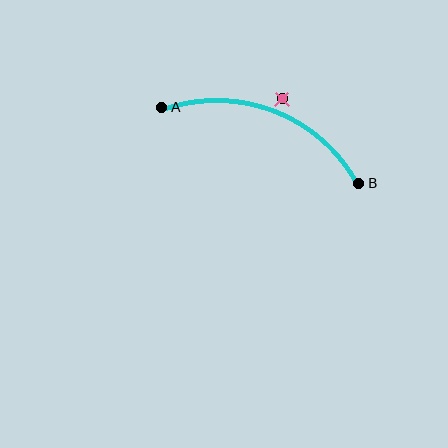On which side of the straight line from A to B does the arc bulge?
The arc bulges above the straight line connecting A and B.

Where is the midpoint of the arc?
The arc midpoint is the point on the curve farthest from the straight line joining A and B. It sits above that line.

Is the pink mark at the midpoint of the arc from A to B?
No — the pink mark does not lie on the arc at all. It sits slightly outside the curve.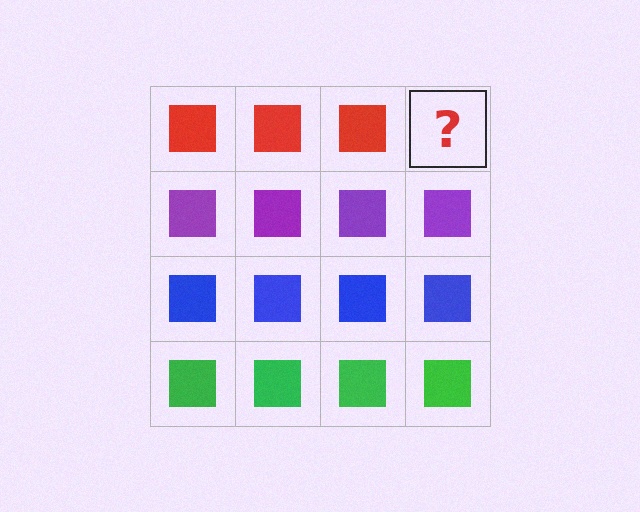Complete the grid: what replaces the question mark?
The question mark should be replaced with a red square.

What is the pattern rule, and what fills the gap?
The rule is that each row has a consistent color. The gap should be filled with a red square.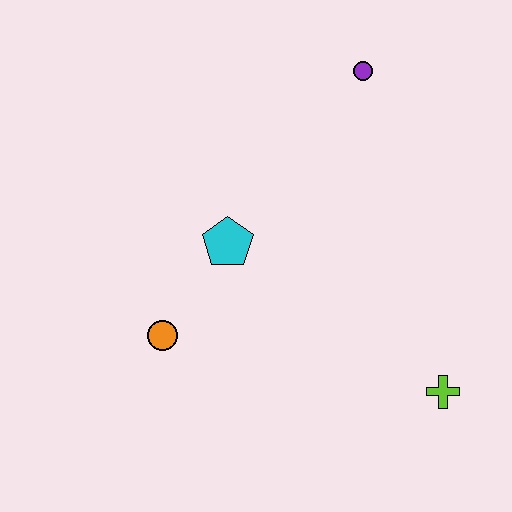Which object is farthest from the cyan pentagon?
The lime cross is farthest from the cyan pentagon.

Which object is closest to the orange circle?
The cyan pentagon is closest to the orange circle.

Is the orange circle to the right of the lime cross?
No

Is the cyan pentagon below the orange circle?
No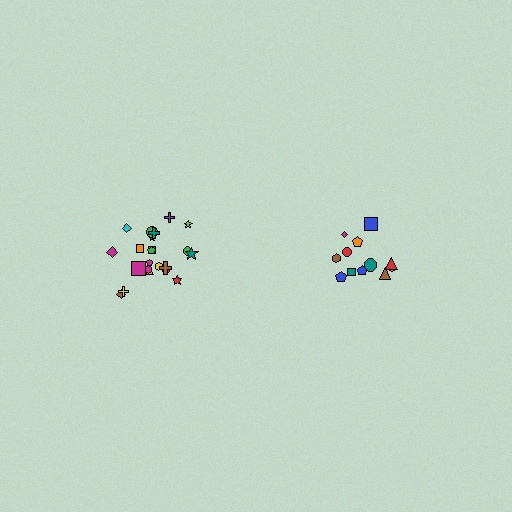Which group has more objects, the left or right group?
The left group.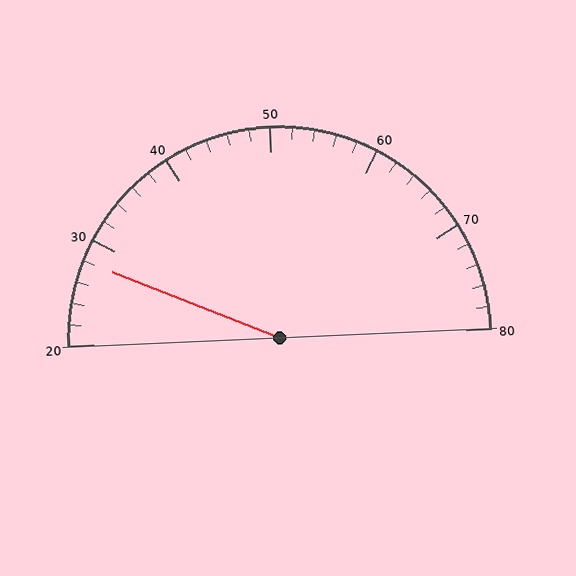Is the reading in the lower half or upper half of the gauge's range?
The reading is in the lower half of the range (20 to 80).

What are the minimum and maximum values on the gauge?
The gauge ranges from 20 to 80.